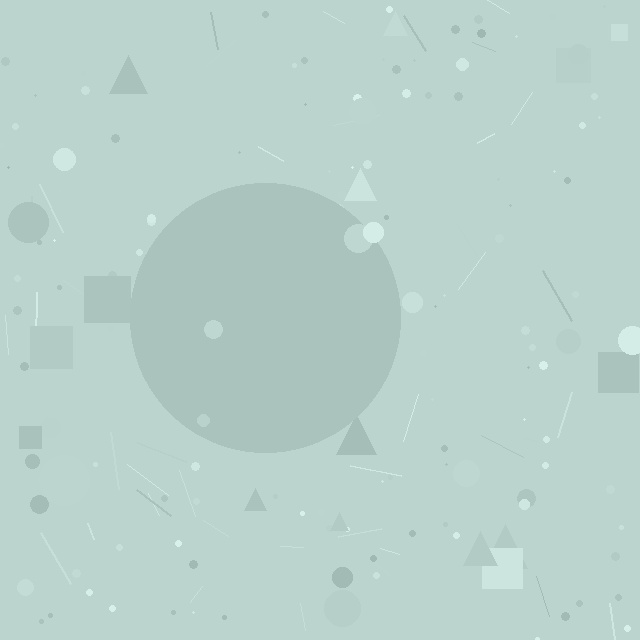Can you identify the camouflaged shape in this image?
The camouflaged shape is a circle.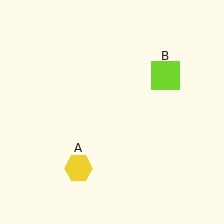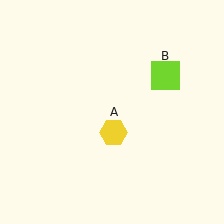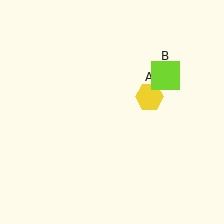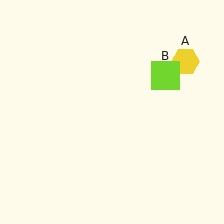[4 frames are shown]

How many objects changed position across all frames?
1 object changed position: yellow hexagon (object A).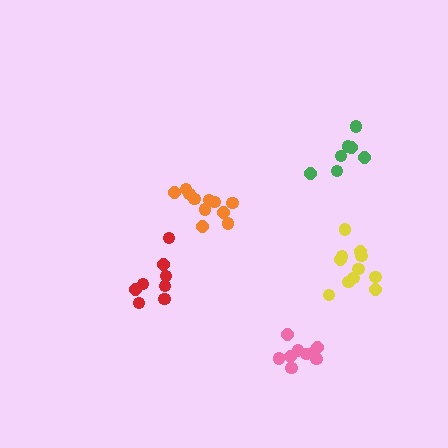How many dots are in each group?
Group 1: 11 dots, Group 2: 7 dots, Group 3: 11 dots, Group 4: 8 dots, Group 5: 9 dots (46 total).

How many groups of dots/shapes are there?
There are 5 groups.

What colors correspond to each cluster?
The clusters are colored: orange, green, yellow, red, pink.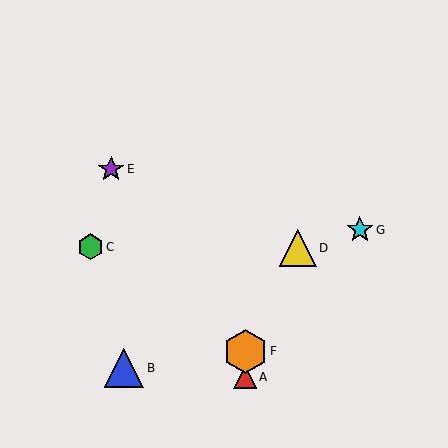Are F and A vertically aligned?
Yes, both are at x≈245.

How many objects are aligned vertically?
2 objects (A, F) are aligned vertically.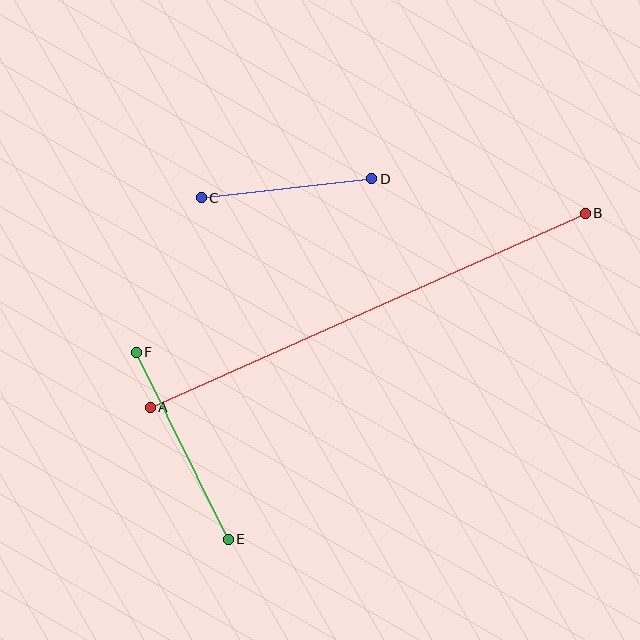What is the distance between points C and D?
The distance is approximately 172 pixels.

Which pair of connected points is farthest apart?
Points A and B are farthest apart.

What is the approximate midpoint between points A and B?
The midpoint is at approximately (368, 310) pixels.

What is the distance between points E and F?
The distance is approximately 209 pixels.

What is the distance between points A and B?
The distance is approximately 476 pixels.